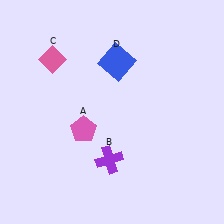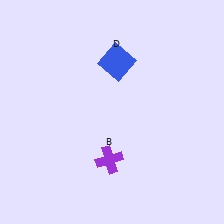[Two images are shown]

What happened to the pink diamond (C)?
The pink diamond (C) was removed in Image 2. It was in the top-left area of Image 1.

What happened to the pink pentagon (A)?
The pink pentagon (A) was removed in Image 2. It was in the bottom-left area of Image 1.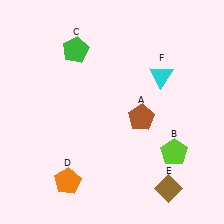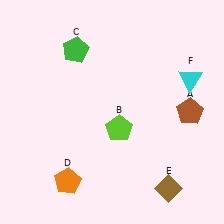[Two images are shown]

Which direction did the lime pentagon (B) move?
The lime pentagon (B) moved left.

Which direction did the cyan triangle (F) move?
The cyan triangle (F) moved right.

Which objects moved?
The objects that moved are: the brown pentagon (A), the lime pentagon (B), the cyan triangle (F).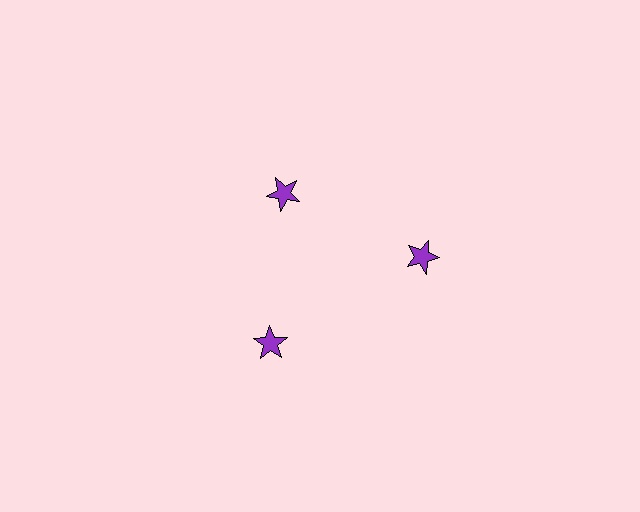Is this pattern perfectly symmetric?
No. The 3 purple stars are arranged in a ring, but one element near the 11 o'clock position is pulled inward toward the center, breaking the 3-fold rotational symmetry.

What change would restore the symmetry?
The symmetry would be restored by moving it outward, back onto the ring so that all 3 stars sit at equal angles and equal distance from the center.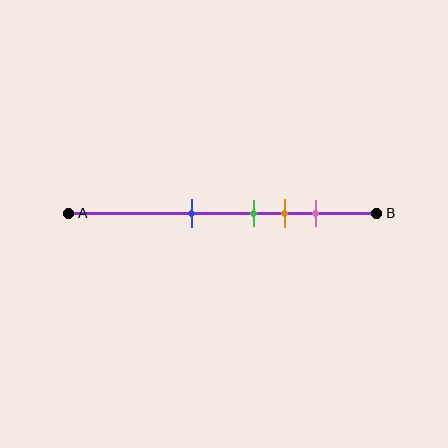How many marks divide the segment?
There are 4 marks dividing the segment.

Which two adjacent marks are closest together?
The green and orange marks are the closest adjacent pair.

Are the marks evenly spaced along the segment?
No, the marks are not evenly spaced.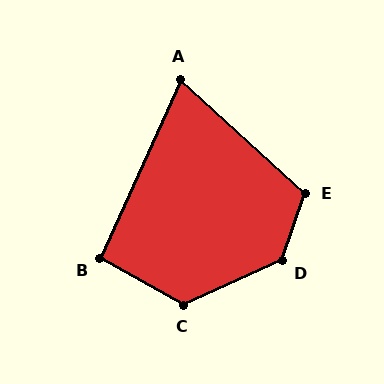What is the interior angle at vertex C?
Approximately 126 degrees (obtuse).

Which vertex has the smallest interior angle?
A, at approximately 72 degrees.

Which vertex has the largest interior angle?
D, at approximately 133 degrees.